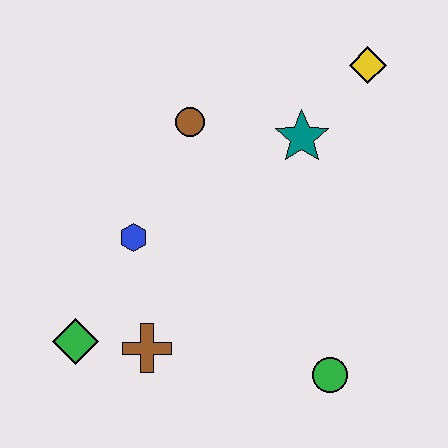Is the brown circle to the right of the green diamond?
Yes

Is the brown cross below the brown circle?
Yes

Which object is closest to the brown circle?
The teal star is closest to the brown circle.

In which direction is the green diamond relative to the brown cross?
The green diamond is to the left of the brown cross.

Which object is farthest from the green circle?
The yellow diamond is farthest from the green circle.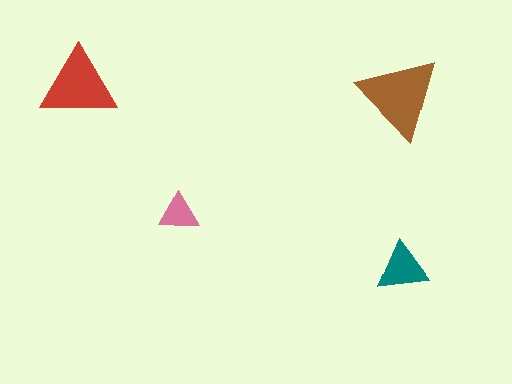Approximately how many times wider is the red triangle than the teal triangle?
About 1.5 times wider.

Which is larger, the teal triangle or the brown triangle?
The brown one.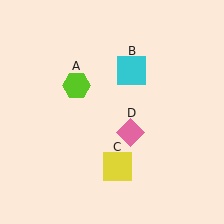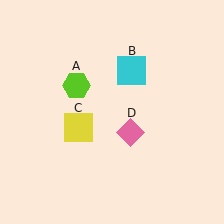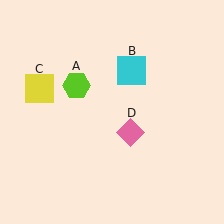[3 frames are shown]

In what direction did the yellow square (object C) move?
The yellow square (object C) moved up and to the left.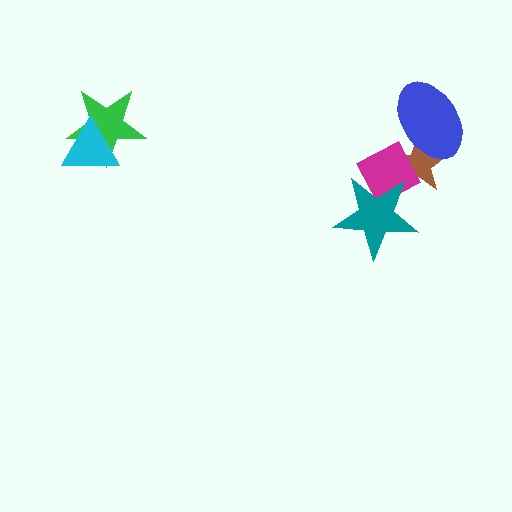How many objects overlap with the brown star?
3 objects overlap with the brown star.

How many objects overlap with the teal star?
2 objects overlap with the teal star.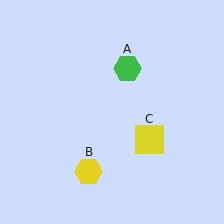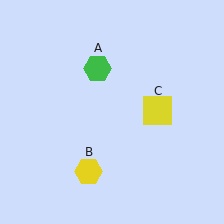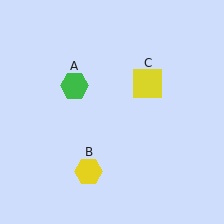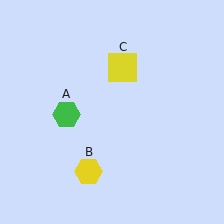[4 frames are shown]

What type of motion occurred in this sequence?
The green hexagon (object A), yellow square (object C) rotated counterclockwise around the center of the scene.